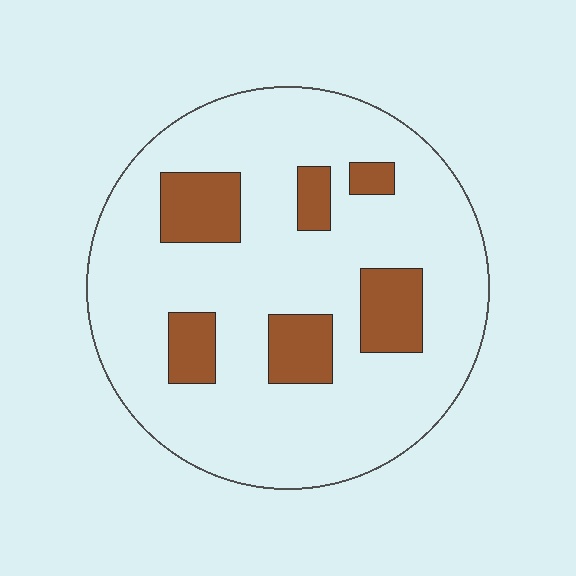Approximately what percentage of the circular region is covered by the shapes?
Approximately 20%.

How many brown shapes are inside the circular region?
6.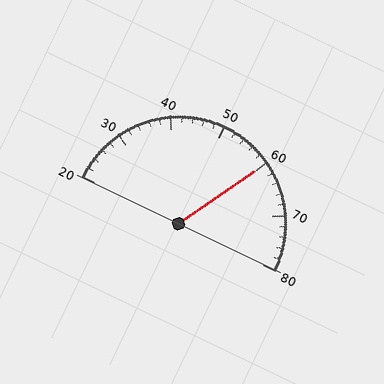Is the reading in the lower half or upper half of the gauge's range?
The reading is in the upper half of the range (20 to 80).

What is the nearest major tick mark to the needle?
The nearest major tick mark is 60.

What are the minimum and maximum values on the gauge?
The gauge ranges from 20 to 80.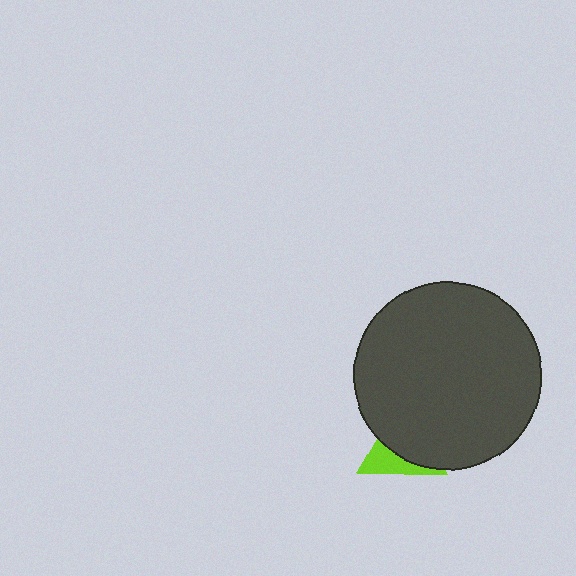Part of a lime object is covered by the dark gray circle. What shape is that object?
It is a triangle.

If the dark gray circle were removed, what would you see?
You would see the complete lime triangle.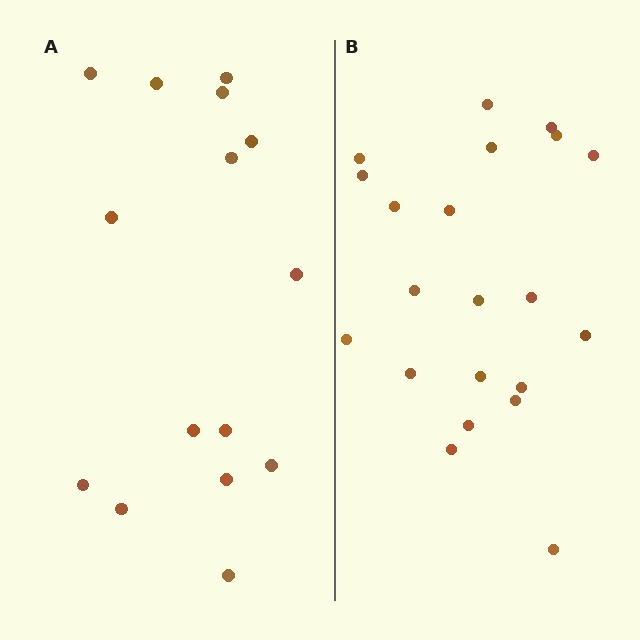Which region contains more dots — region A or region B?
Region B (the right region) has more dots.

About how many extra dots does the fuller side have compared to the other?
Region B has about 6 more dots than region A.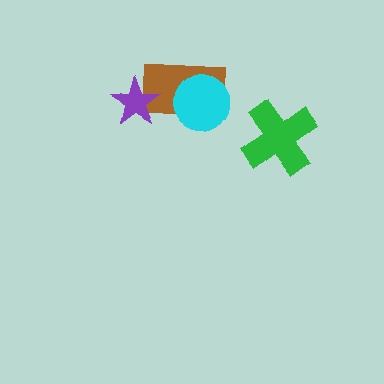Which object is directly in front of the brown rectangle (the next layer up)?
The cyan circle is directly in front of the brown rectangle.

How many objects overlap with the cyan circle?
1 object overlaps with the cyan circle.